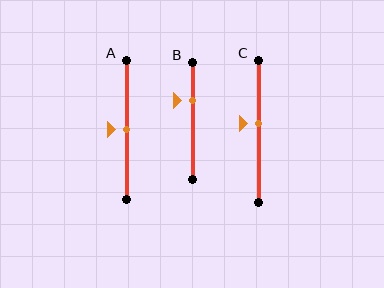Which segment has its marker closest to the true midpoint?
Segment A has its marker closest to the true midpoint.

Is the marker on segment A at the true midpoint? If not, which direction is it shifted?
Yes, the marker on segment A is at the true midpoint.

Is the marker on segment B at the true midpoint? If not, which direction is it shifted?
No, the marker on segment B is shifted upward by about 17% of the segment length.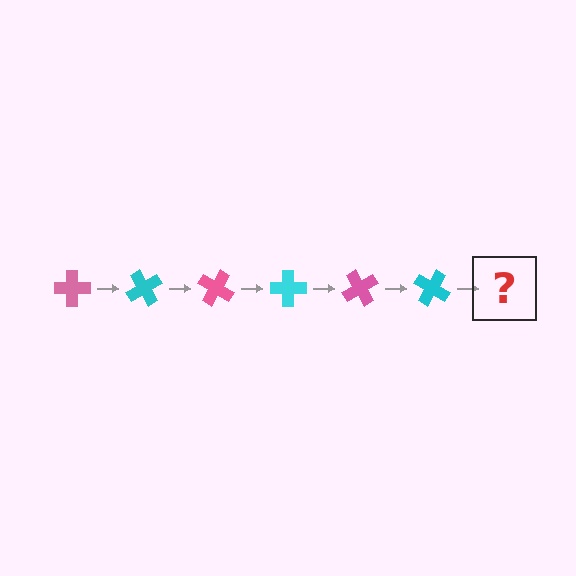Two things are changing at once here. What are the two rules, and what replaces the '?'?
The two rules are that it rotates 60 degrees each step and the color cycles through pink and cyan. The '?' should be a pink cross, rotated 360 degrees from the start.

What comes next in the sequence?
The next element should be a pink cross, rotated 360 degrees from the start.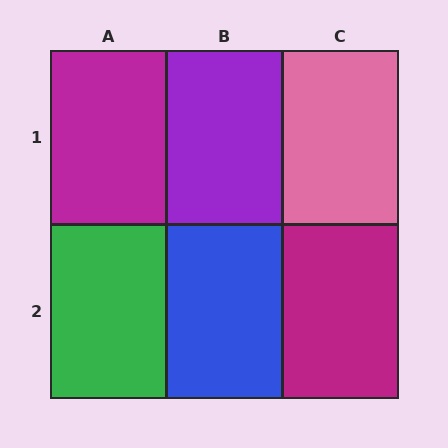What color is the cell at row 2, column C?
Magenta.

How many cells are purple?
1 cell is purple.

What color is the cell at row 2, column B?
Blue.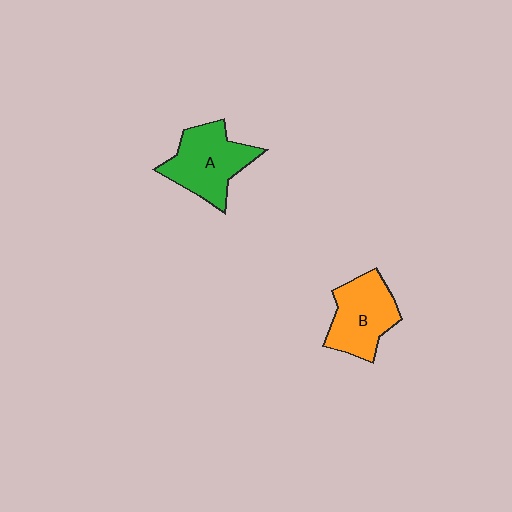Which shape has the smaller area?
Shape B (orange).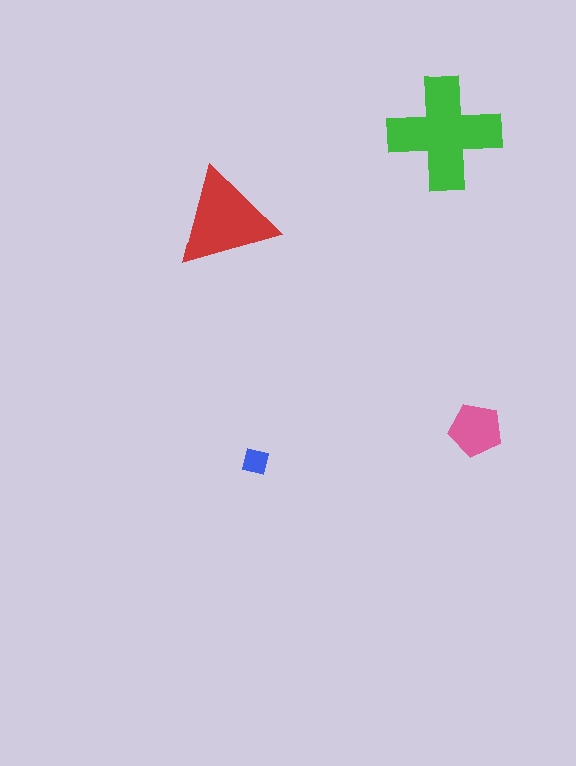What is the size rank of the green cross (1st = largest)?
1st.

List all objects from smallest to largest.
The blue square, the pink pentagon, the red triangle, the green cross.